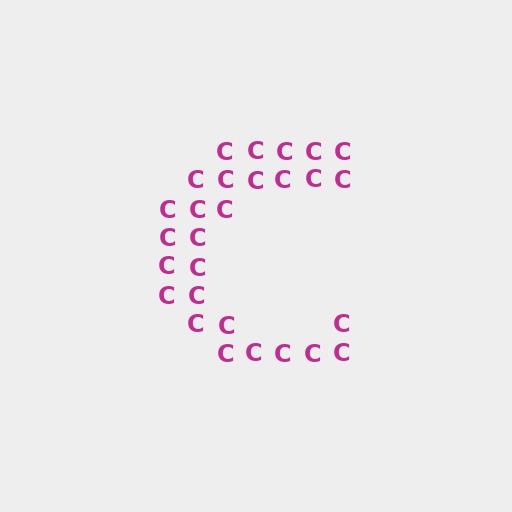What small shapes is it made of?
It is made of small letter C's.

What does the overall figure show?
The overall figure shows the letter C.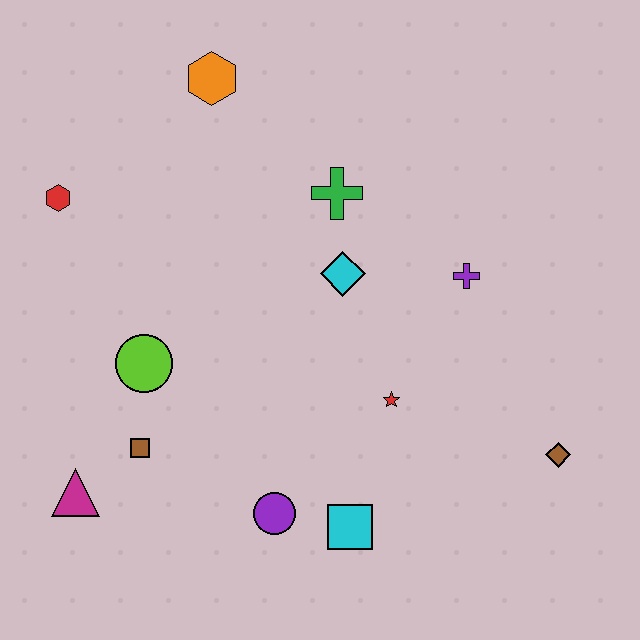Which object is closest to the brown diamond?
The red star is closest to the brown diamond.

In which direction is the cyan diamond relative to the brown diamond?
The cyan diamond is to the left of the brown diamond.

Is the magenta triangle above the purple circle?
Yes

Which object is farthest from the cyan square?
The orange hexagon is farthest from the cyan square.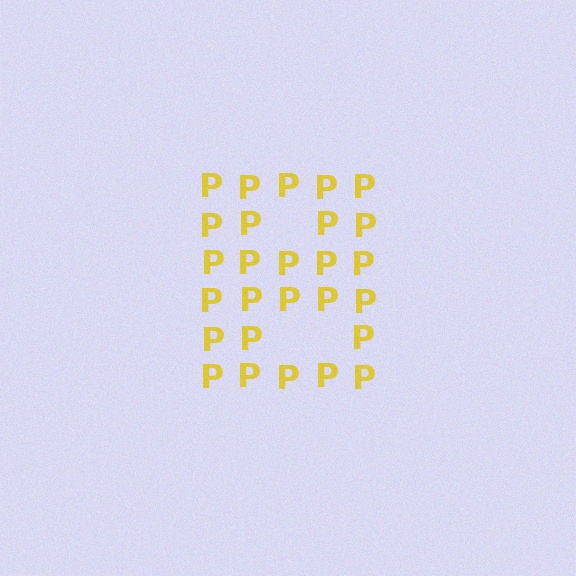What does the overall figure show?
The overall figure shows the letter B.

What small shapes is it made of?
It is made of small letter P's.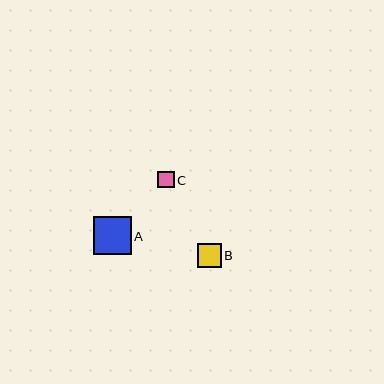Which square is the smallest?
Square C is the smallest with a size of approximately 17 pixels.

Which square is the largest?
Square A is the largest with a size of approximately 38 pixels.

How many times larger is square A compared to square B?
Square A is approximately 1.6 times the size of square B.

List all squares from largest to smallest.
From largest to smallest: A, B, C.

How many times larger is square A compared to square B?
Square A is approximately 1.6 times the size of square B.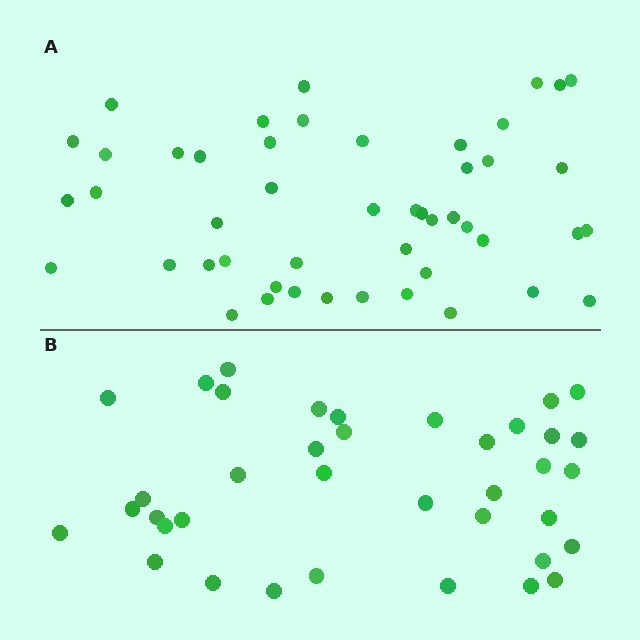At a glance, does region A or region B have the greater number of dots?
Region A (the top region) has more dots.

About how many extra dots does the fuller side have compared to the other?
Region A has roughly 10 or so more dots than region B.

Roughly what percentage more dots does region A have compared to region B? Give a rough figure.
About 25% more.